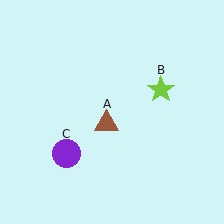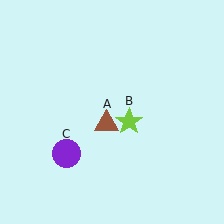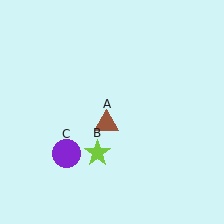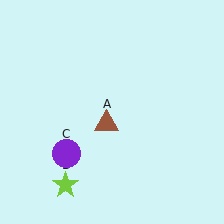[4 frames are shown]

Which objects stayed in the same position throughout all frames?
Brown triangle (object A) and purple circle (object C) remained stationary.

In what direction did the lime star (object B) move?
The lime star (object B) moved down and to the left.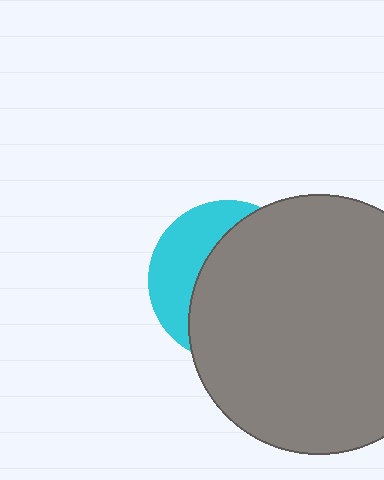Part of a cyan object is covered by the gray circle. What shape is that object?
It is a circle.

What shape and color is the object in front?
The object in front is a gray circle.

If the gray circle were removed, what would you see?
You would see the complete cyan circle.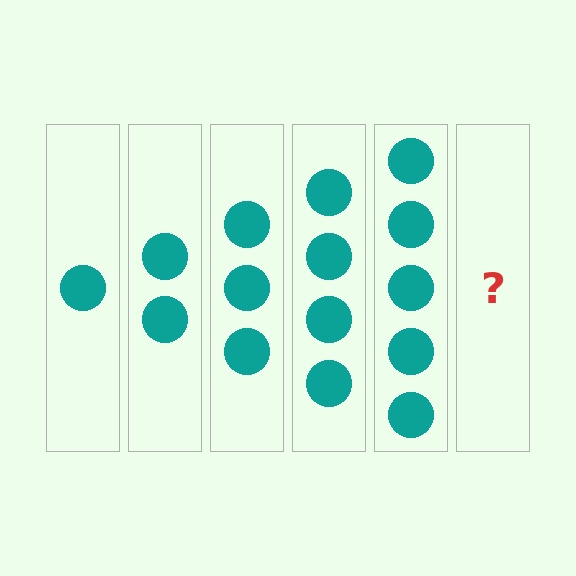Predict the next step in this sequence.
The next step is 6 circles.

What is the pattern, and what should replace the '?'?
The pattern is that each step adds one more circle. The '?' should be 6 circles.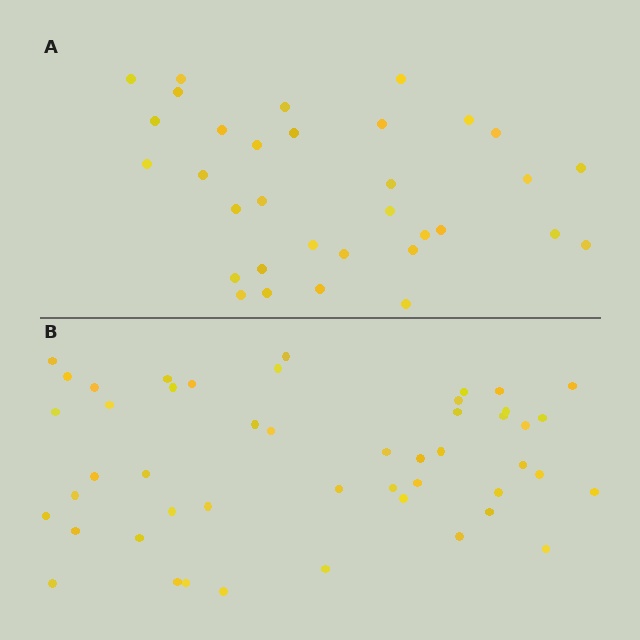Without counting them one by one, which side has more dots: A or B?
Region B (the bottom region) has more dots.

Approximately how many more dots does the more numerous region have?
Region B has approximately 15 more dots than region A.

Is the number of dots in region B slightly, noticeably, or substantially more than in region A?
Region B has substantially more. The ratio is roughly 1.5 to 1.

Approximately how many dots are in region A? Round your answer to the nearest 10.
About 30 dots. (The exact count is 33, which rounds to 30.)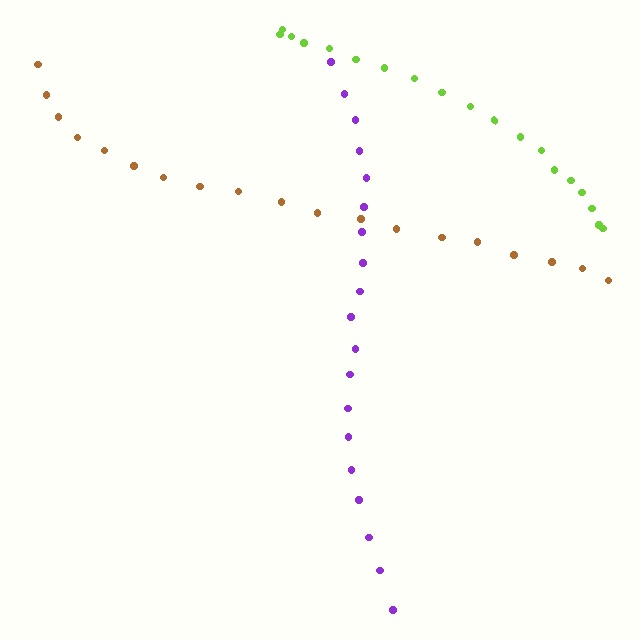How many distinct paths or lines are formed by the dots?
There are 3 distinct paths.